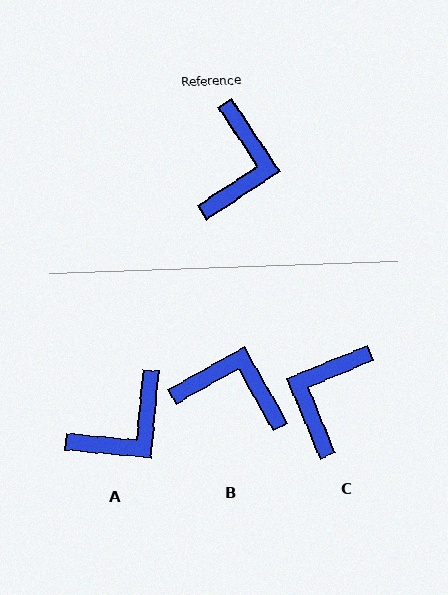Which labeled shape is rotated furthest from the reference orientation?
C, about 169 degrees away.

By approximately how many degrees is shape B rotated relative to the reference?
Approximately 86 degrees counter-clockwise.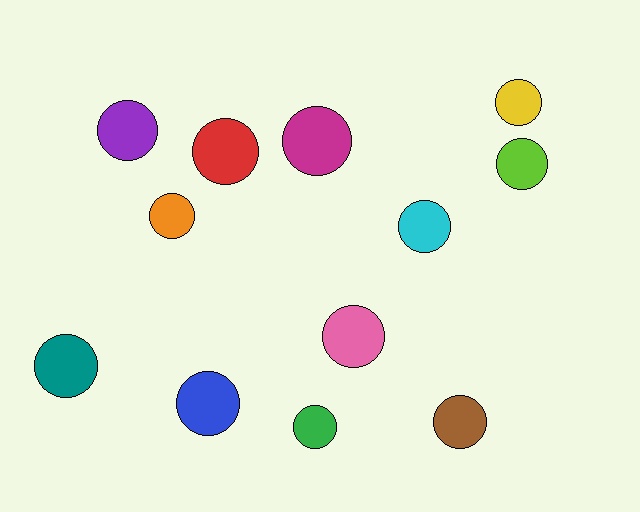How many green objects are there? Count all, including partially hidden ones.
There is 1 green object.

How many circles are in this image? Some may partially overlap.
There are 12 circles.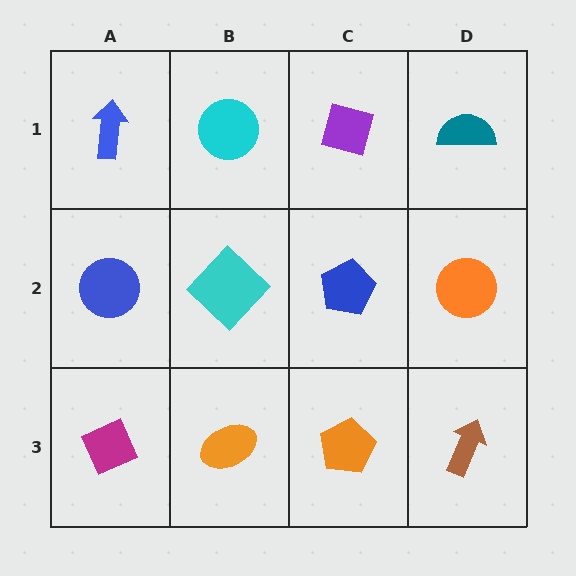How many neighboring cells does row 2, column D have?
3.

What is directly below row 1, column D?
An orange circle.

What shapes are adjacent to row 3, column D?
An orange circle (row 2, column D), an orange pentagon (row 3, column C).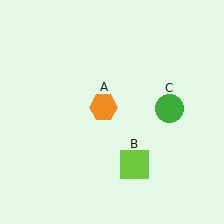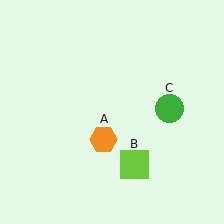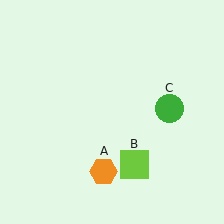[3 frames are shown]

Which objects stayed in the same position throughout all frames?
Lime square (object B) and green circle (object C) remained stationary.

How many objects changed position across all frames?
1 object changed position: orange hexagon (object A).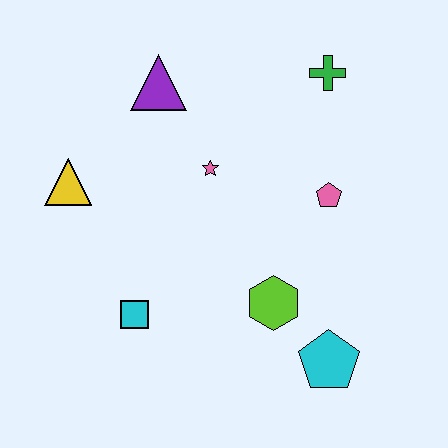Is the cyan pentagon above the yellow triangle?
No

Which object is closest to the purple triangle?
The pink star is closest to the purple triangle.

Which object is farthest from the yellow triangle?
The cyan pentagon is farthest from the yellow triangle.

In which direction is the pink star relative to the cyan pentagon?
The pink star is above the cyan pentagon.